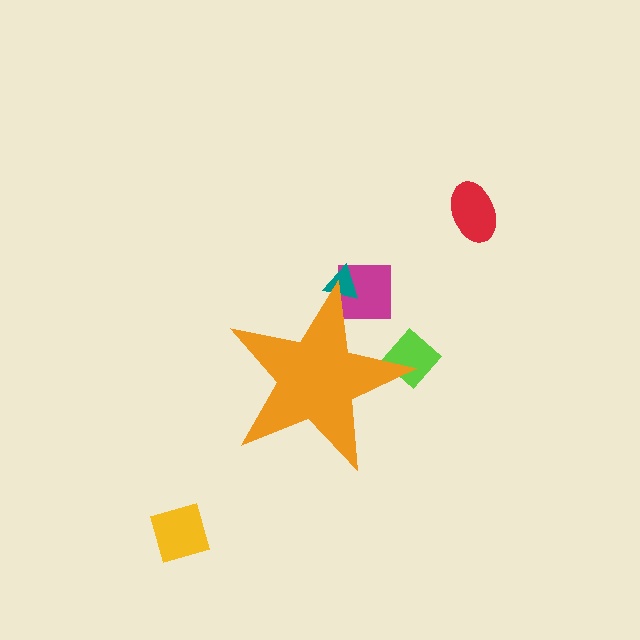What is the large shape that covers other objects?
An orange star.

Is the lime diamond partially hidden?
Yes, the lime diamond is partially hidden behind the orange star.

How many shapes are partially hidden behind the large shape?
3 shapes are partially hidden.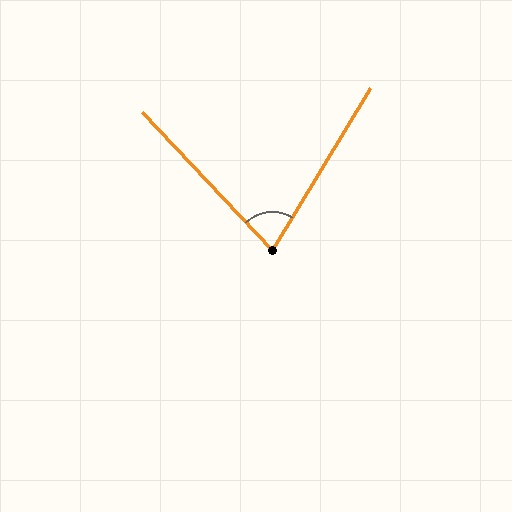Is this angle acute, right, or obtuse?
It is acute.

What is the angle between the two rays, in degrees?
Approximately 75 degrees.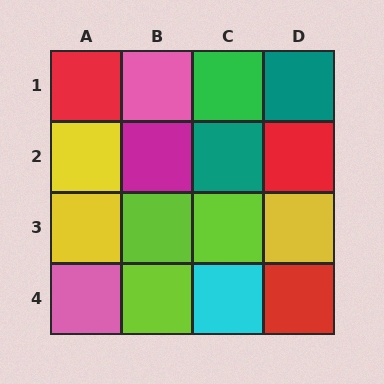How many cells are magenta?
1 cell is magenta.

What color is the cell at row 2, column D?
Red.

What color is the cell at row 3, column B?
Lime.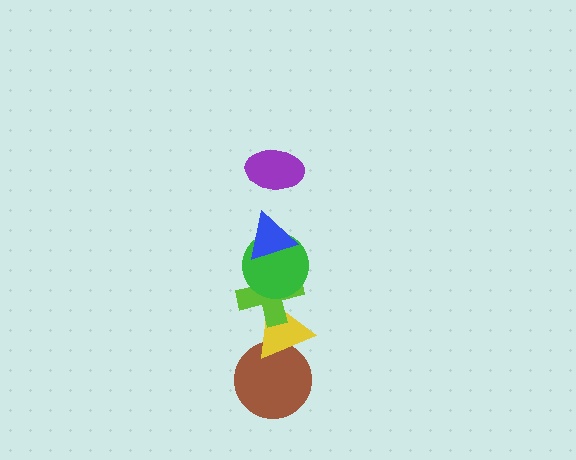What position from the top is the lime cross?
The lime cross is 4th from the top.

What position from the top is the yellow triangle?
The yellow triangle is 5th from the top.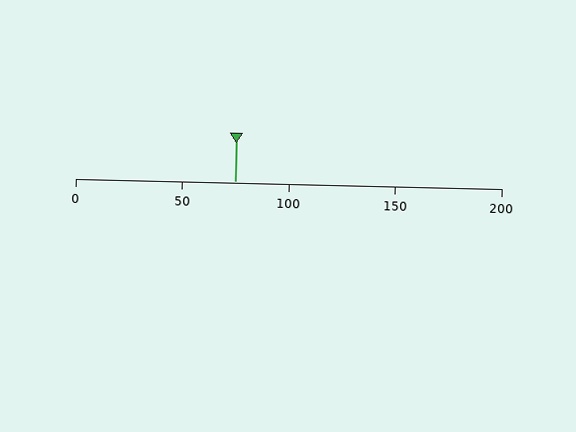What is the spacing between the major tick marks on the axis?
The major ticks are spaced 50 apart.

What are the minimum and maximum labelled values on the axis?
The axis runs from 0 to 200.